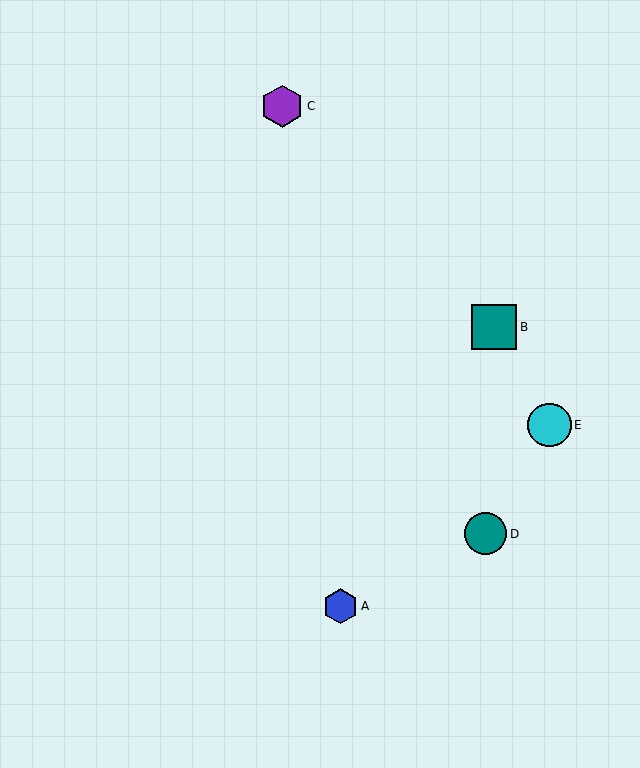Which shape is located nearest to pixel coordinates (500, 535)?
The teal circle (labeled D) at (486, 534) is nearest to that location.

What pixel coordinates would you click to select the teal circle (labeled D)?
Click at (486, 534) to select the teal circle D.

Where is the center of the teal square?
The center of the teal square is at (494, 327).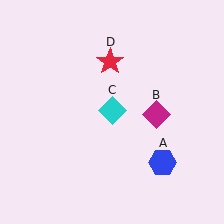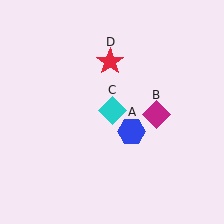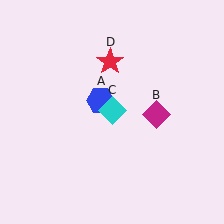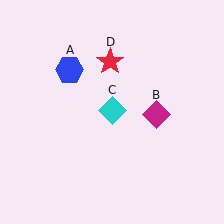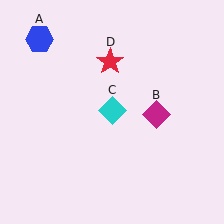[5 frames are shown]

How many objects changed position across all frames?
1 object changed position: blue hexagon (object A).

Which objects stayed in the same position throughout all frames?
Magenta diamond (object B) and cyan diamond (object C) and red star (object D) remained stationary.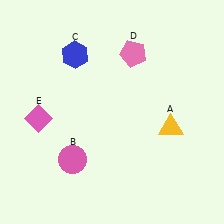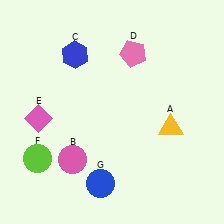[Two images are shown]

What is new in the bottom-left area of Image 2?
A lime circle (F) was added in the bottom-left area of Image 2.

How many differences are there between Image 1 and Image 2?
There are 2 differences between the two images.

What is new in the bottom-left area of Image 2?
A blue circle (G) was added in the bottom-left area of Image 2.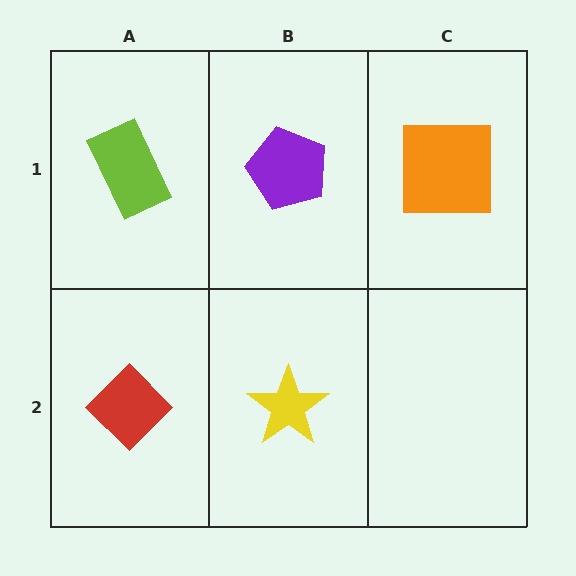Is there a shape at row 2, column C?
No, that cell is empty.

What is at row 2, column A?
A red diamond.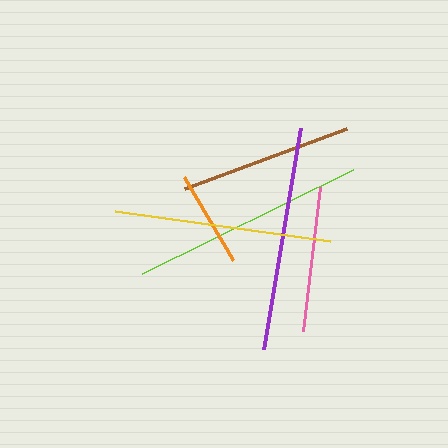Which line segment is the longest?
The lime line is the longest at approximately 236 pixels.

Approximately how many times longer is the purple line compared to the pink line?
The purple line is approximately 1.5 times the length of the pink line.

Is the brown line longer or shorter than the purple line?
The purple line is longer than the brown line.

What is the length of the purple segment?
The purple segment is approximately 224 pixels long.